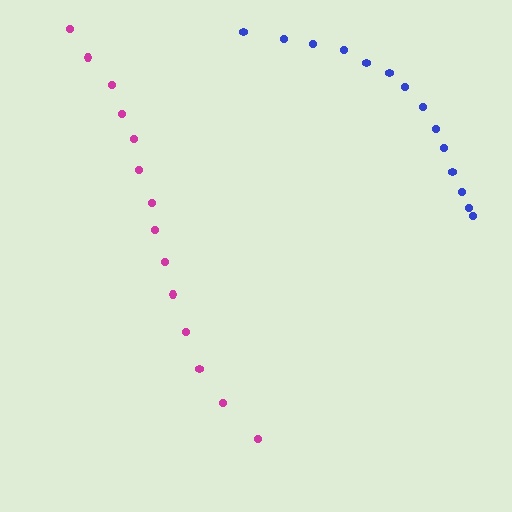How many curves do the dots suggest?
There are 2 distinct paths.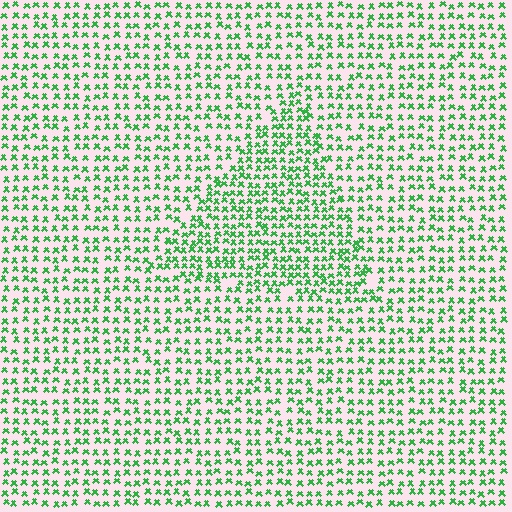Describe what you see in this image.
The image contains small green elements arranged at two different densities. A triangle-shaped region is visible where the elements are more densely packed than the surrounding area.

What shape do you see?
I see a triangle.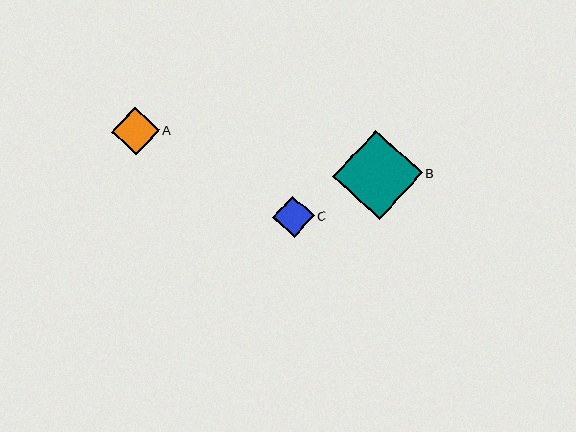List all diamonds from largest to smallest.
From largest to smallest: B, A, C.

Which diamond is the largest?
Diamond B is the largest with a size of approximately 89 pixels.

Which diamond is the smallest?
Diamond C is the smallest with a size of approximately 41 pixels.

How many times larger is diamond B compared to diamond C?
Diamond B is approximately 2.2 times the size of diamond C.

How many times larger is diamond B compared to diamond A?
Diamond B is approximately 1.9 times the size of diamond A.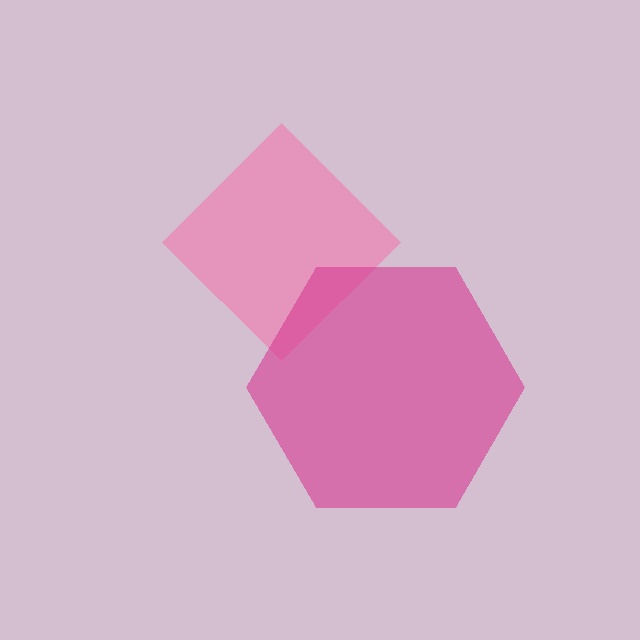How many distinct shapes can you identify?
There are 2 distinct shapes: a pink diamond, a magenta hexagon.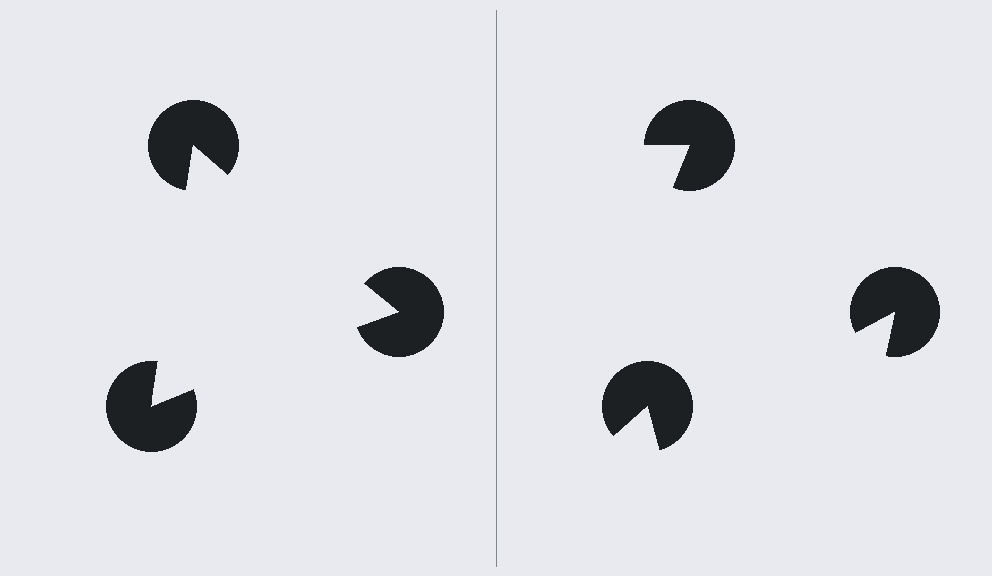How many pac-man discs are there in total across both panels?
6 — 3 on each side.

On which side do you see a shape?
An illusory triangle appears on the left side. On the right side the wedge cuts are rotated, so no coherent shape forms.